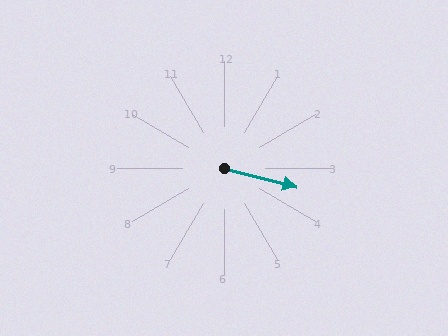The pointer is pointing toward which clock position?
Roughly 3 o'clock.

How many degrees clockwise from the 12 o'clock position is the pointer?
Approximately 105 degrees.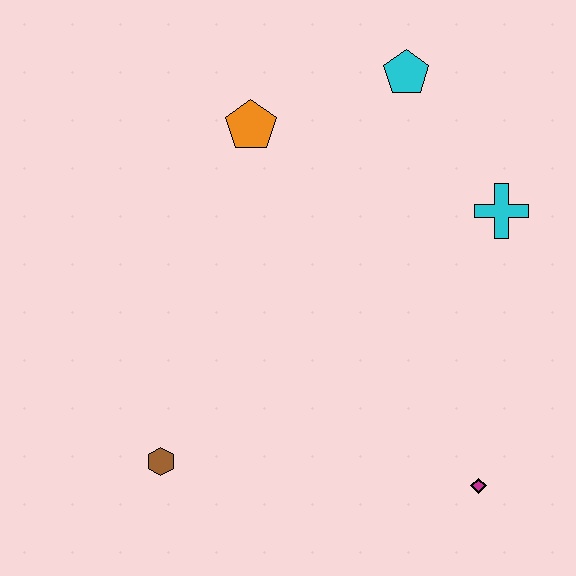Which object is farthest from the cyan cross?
The brown hexagon is farthest from the cyan cross.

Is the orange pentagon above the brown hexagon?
Yes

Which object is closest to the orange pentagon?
The cyan pentagon is closest to the orange pentagon.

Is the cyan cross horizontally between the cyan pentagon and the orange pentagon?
No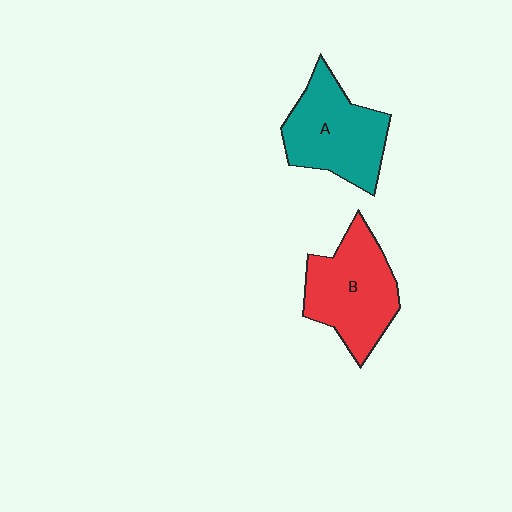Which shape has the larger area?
Shape B (red).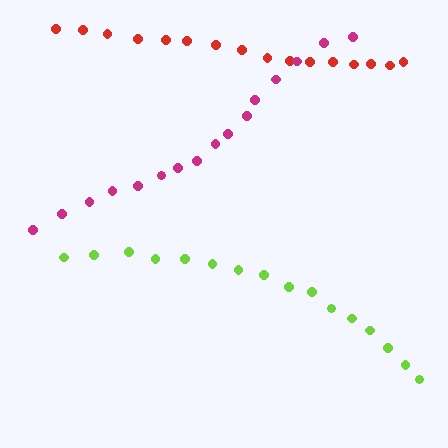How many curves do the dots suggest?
There are 3 distinct paths.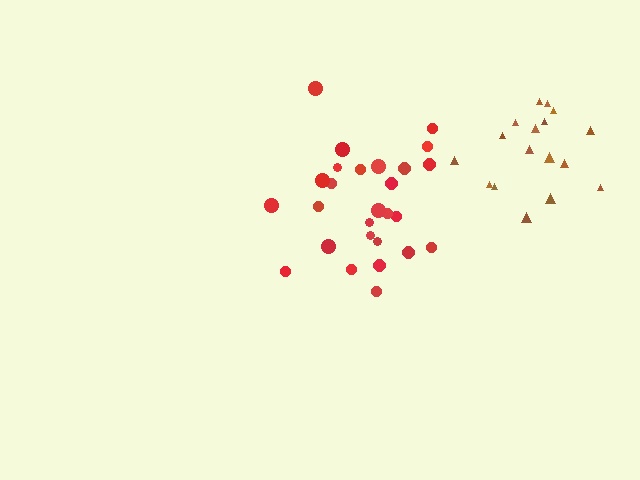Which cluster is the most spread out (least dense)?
Red.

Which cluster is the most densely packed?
Brown.